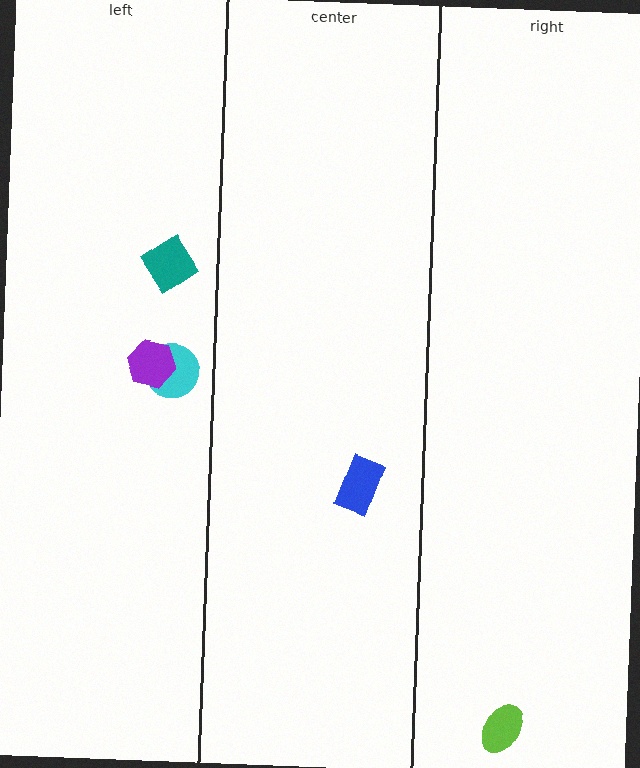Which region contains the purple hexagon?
The left region.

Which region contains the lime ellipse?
The right region.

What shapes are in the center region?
The blue rectangle.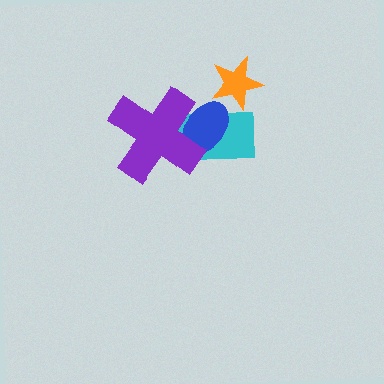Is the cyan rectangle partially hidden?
Yes, it is partially covered by another shape.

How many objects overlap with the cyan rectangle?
3 objects overlap with the cyan rectangle.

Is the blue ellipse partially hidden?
Yes, it is partially covered by another shape.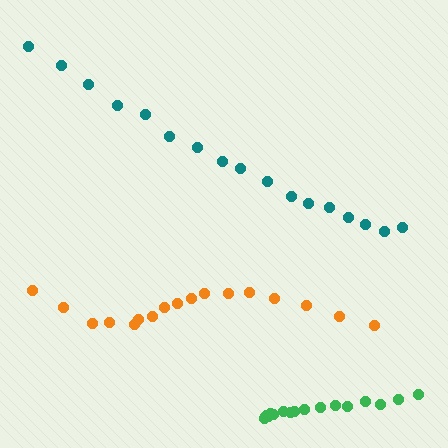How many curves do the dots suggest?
There are 3 distinct paths.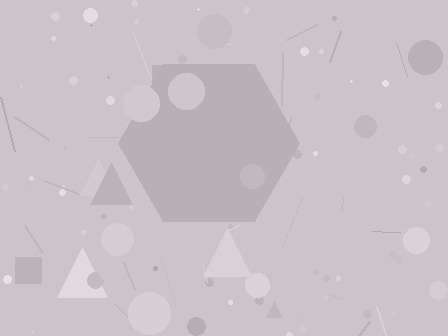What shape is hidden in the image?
A hexagon is hidden in the image.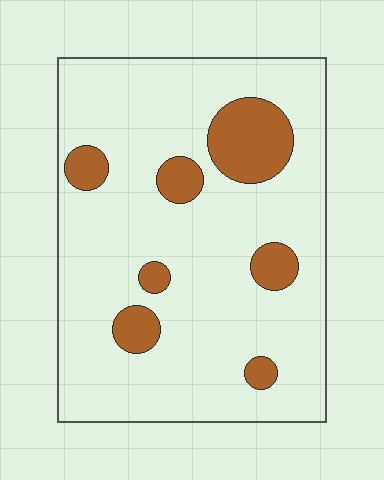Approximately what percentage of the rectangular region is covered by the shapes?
Approximately 15%.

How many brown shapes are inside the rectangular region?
7.